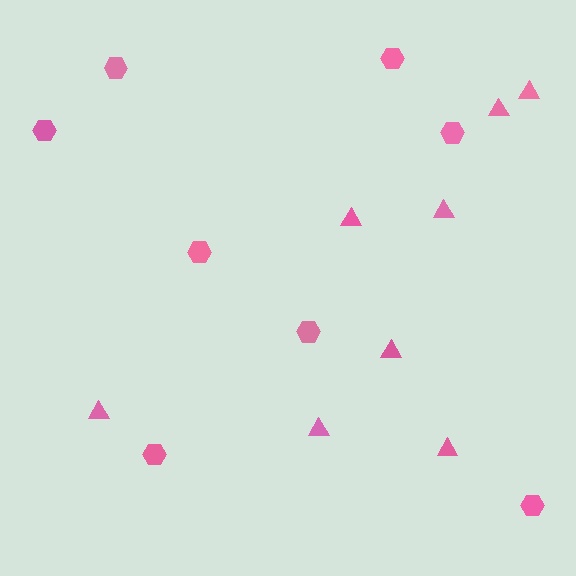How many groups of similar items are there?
There are 2 groups: one group of hexagons (8) and one group of triangles (8).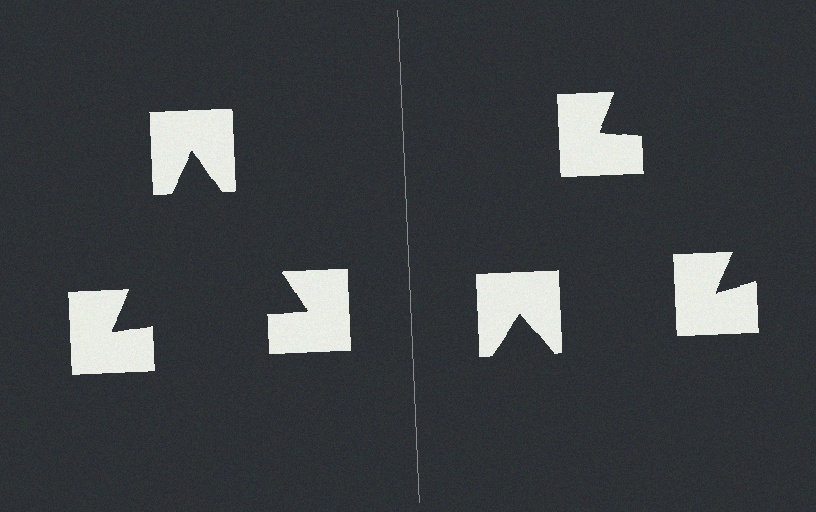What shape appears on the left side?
An illusory triangle.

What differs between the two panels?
The notched squares are positioned identically on both sides; only the wedge orientations differ. On the left they align to a triangle; on the right they are misaligned.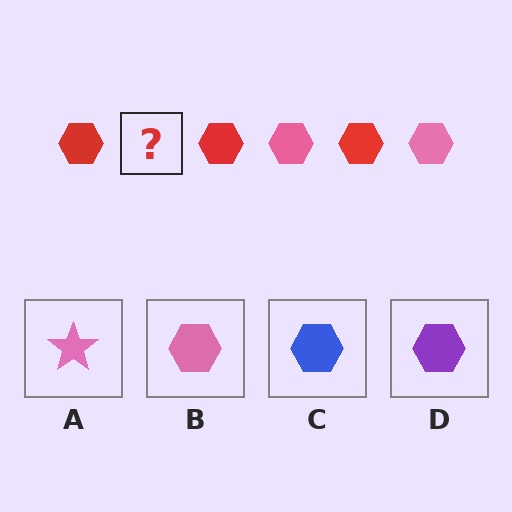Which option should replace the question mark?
Option B.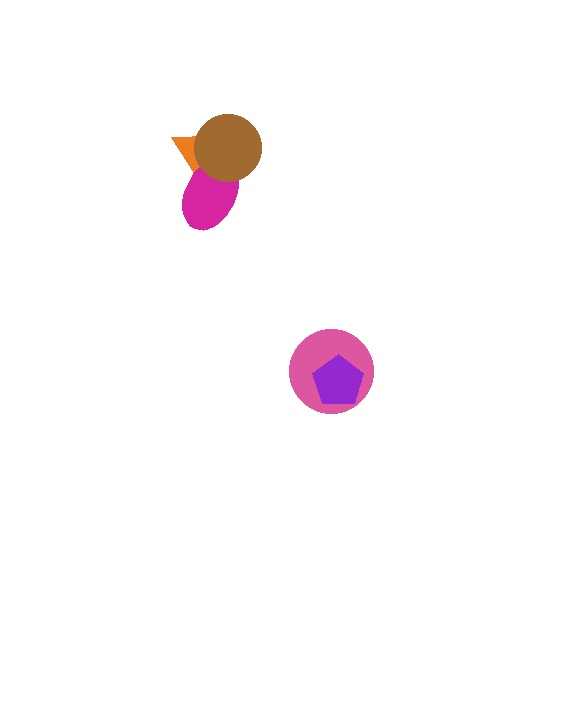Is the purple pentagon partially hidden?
No, no other shape covers it.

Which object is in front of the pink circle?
The purple pentagon is in front of the pink circle.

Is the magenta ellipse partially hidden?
Yes, it is partially covered by another shape.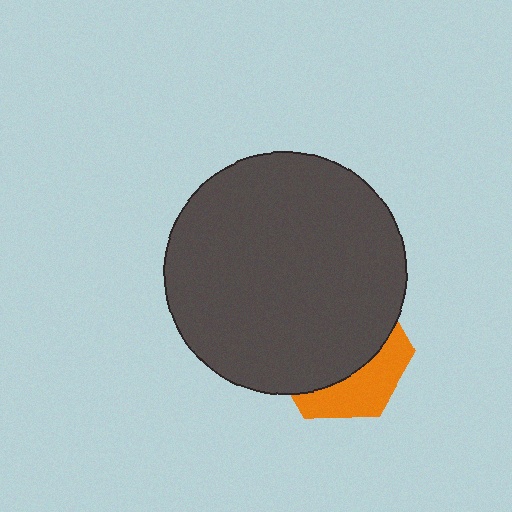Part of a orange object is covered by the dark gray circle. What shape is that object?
It is a hexagon.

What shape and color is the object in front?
The object in front is a dark gray circle.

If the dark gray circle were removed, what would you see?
You would see the complete orange hexagon.